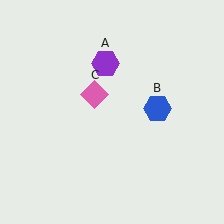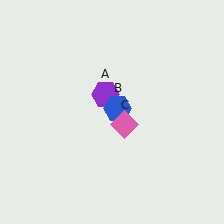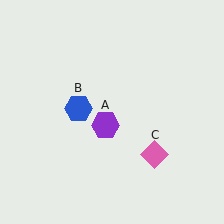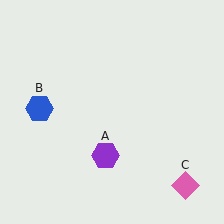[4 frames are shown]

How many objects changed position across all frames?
3 objects changed position: purple hexagon (object A), blue hexagon (object B), pink diamond (object C).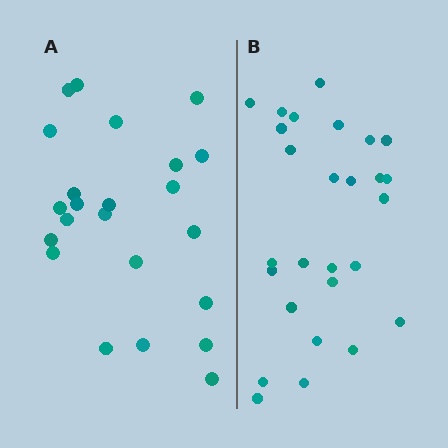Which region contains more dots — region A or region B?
Region B (the right region) has more dots.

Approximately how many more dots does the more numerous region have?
Region B has about 4 more dots than region A.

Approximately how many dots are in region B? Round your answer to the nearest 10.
About 30 dots. (The exact count is 27, which rounds to 30.)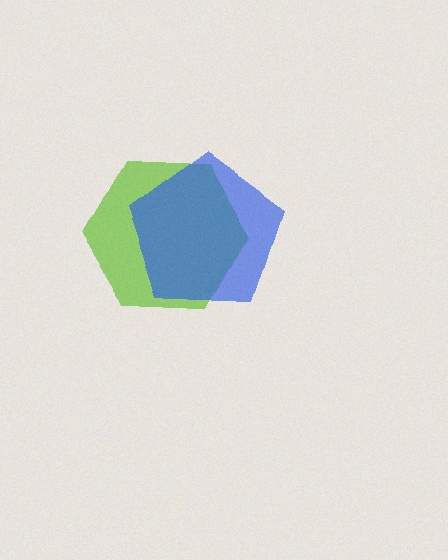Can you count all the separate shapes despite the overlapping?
Yes, there are 2 separate shapes.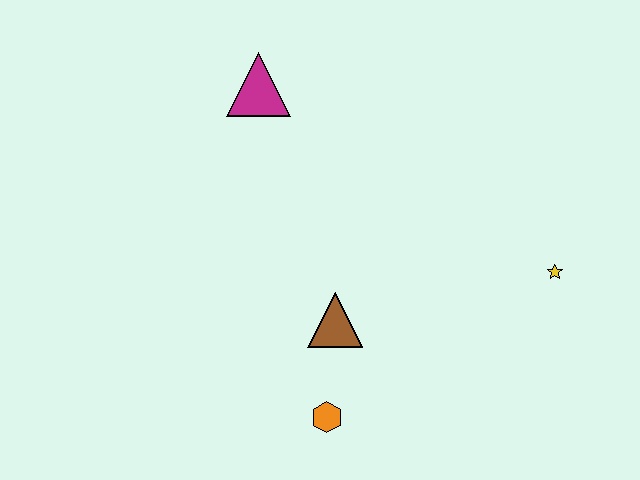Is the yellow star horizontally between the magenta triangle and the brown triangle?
No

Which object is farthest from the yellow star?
The magenta triangle is farthest from the yellow star.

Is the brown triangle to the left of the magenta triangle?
No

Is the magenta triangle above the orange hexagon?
Yes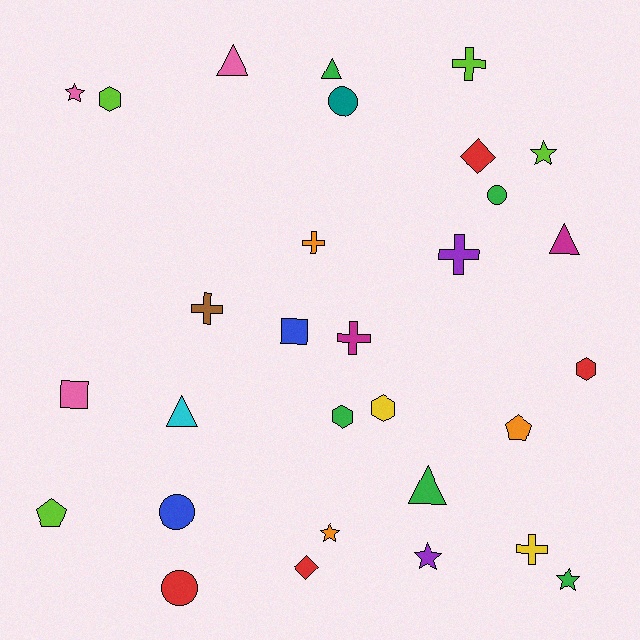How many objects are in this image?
There are 30 objects.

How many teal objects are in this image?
There is 1 teal object.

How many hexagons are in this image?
There are 4 hexagons.